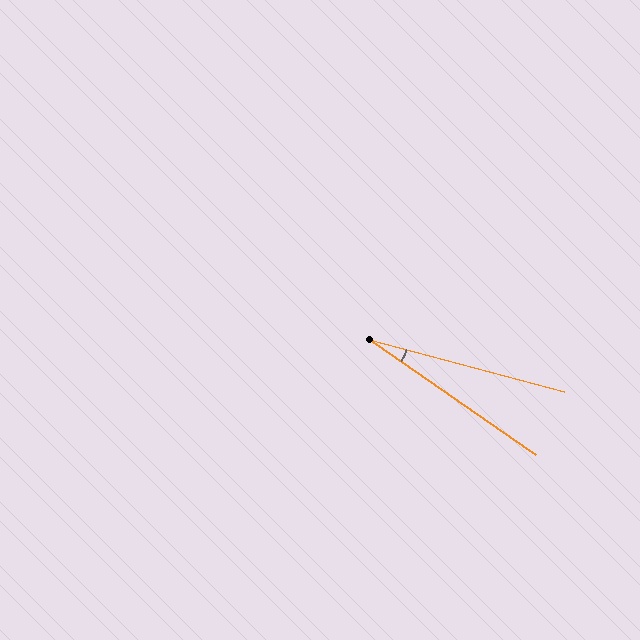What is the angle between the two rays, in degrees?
Approximately 20 degrees.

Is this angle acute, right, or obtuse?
It is acute.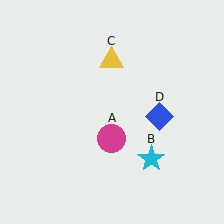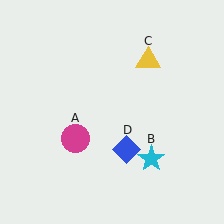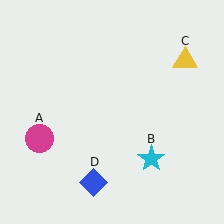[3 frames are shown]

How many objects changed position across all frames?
3 objects changed position: magenta circle (object A), yellow triangle (object C), blue diamond (object D).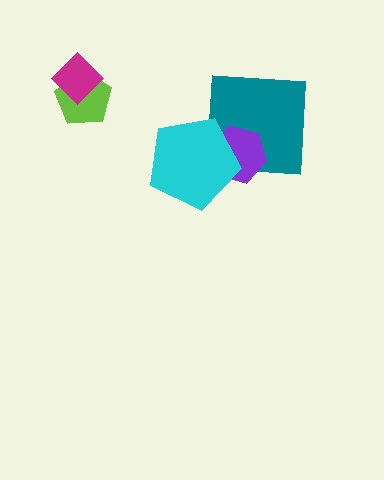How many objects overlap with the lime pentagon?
1 object overlaps with the lime pentagon.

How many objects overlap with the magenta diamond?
1 object overlaps with the magenta diamond.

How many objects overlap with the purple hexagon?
2 objects overlap with the purple hexagon.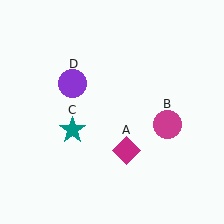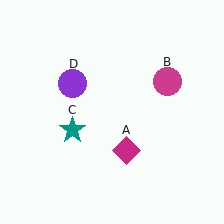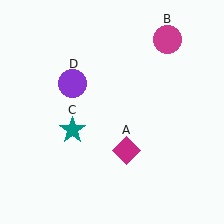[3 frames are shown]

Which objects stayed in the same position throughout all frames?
Magenta diamond (object A) and teal star (object C) and purple circle (object D) remained stationary.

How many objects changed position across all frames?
1 object changed position: magenta circle (object B).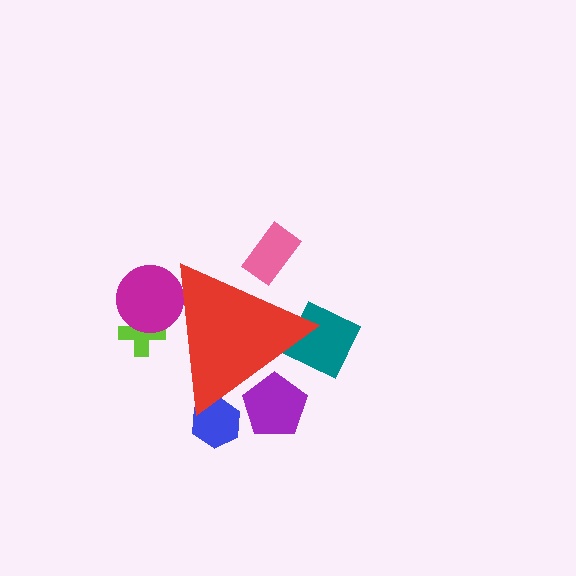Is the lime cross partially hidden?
Yes, the lime cross is partially hidden behind the red triangle.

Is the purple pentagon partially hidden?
Yes, the purple pentagon is partially hidden behind the red triangle.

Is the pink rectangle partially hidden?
Yes, the pink rectangle is partially hidden behind the red triangle.